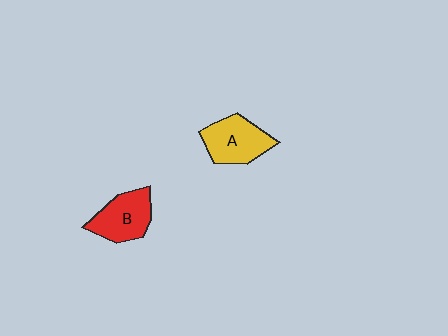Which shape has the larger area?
Shape A (yellow).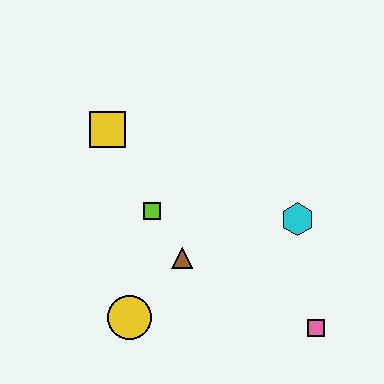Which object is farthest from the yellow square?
The pink square is farthest from the yellow square.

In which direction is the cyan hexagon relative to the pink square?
The cyan hexagon is above the pink square.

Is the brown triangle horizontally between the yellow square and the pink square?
Yes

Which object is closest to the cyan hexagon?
The pink square is closest to the cyan hexagon.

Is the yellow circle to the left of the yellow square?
No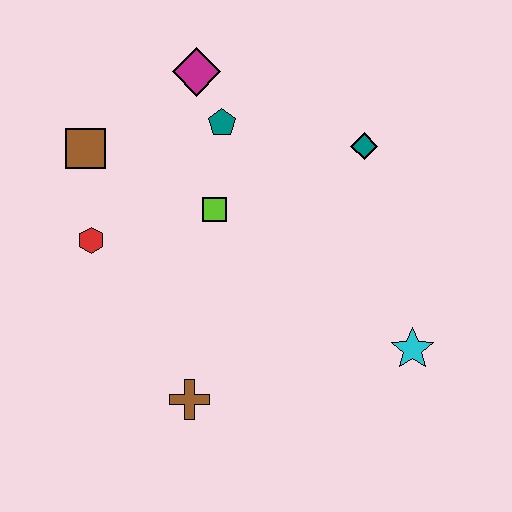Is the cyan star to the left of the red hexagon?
No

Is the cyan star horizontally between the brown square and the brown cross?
No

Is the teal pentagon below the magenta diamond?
Yes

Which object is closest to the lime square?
The teal pentagon is closest to the lime square.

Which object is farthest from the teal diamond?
The brown cross is farthest from the teal diamond.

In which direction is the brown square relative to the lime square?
The brown square is to the left of the lime square.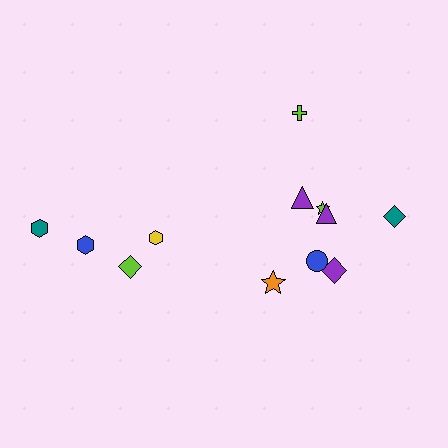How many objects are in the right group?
There are 8 objects.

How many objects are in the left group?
There are 4 objects.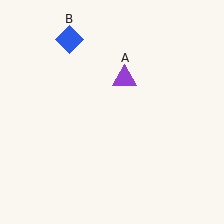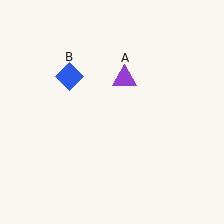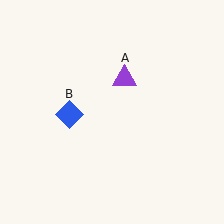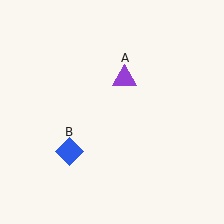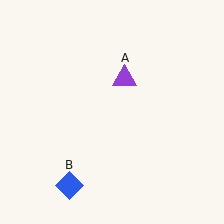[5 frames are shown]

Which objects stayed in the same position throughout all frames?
Purple triangle (object A) remained stationary.